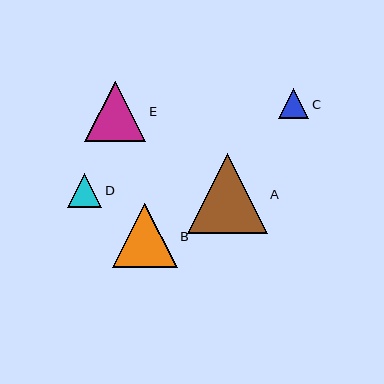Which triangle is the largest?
Triangle A is the largest with a size of approximately 80 pixels.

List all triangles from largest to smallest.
From largest to smallest: A, B, E, D, C.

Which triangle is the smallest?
Triangle C is the smallest with a size of approximately 30 pixels.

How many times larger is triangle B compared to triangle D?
Triangle B is approximately 1.9 times the size of triangle D.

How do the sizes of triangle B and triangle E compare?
Triangle B and triangle E are approximately the same size.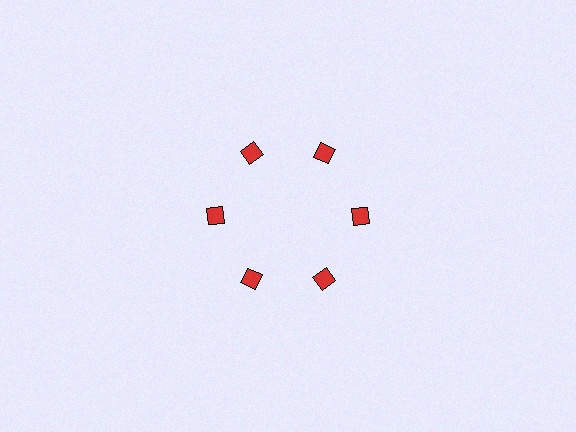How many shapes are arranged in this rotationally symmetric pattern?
There are 6 shapes, arranged in 6 groups of 1.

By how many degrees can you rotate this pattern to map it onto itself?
The pattern maps onto itself every 60 degrees of rotation.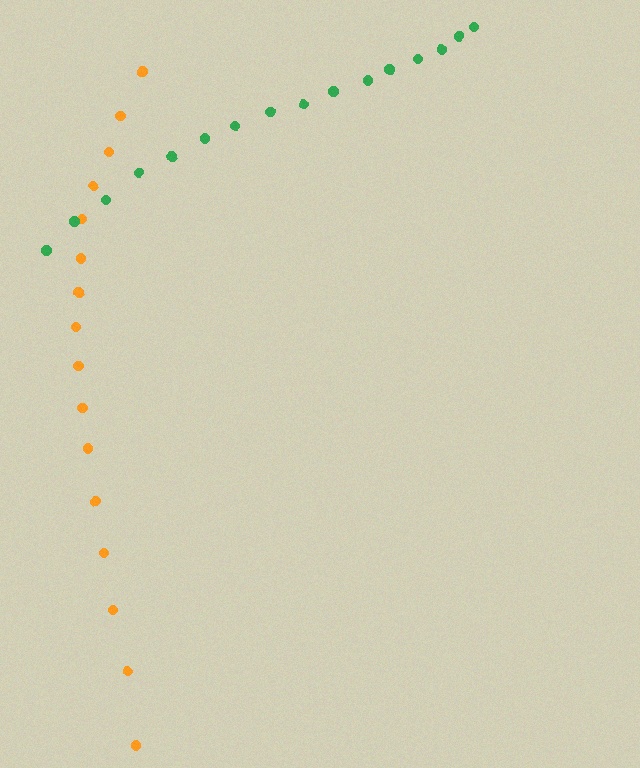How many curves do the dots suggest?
There are 2 distinct paths.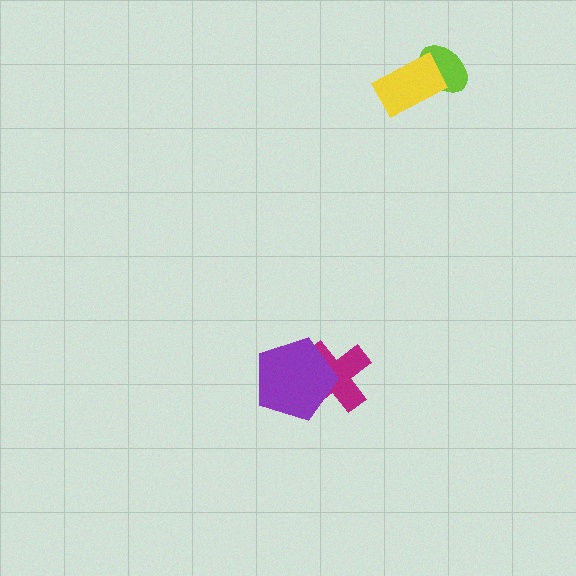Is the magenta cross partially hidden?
Yes, it is partially covered by another shape.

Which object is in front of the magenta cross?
The purple pentagon is in front of the magenta cross.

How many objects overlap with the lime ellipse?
1 object overlaps with the lime ellipse.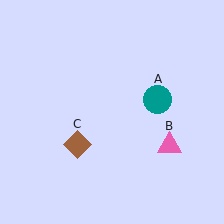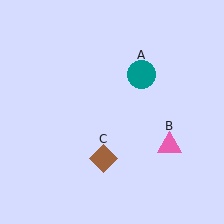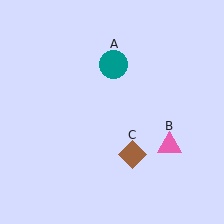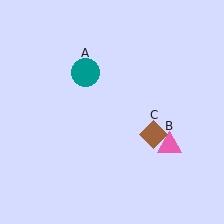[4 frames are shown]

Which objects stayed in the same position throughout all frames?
Pink triangle (object B) remained stationary.